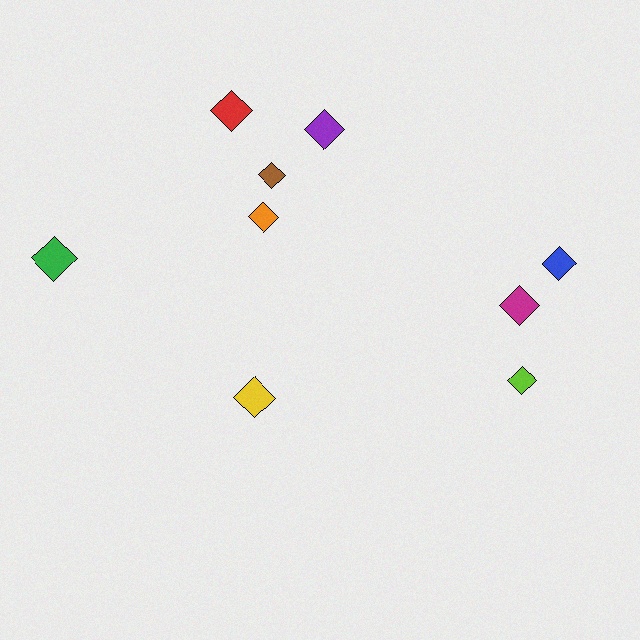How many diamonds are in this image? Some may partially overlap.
There are 9 diamonds.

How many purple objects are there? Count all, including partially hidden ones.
There is 1 purple object.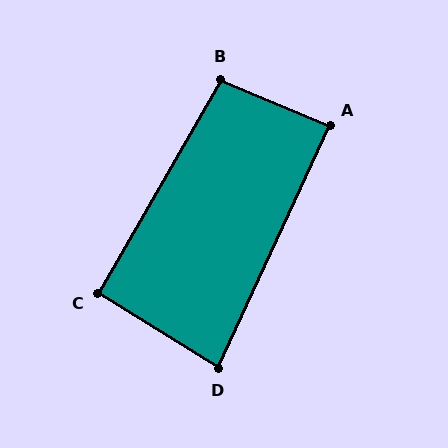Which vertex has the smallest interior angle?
D, at approximately 83 degrees.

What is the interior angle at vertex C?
Approximately 92 degrees (approximately right).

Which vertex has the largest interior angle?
B, at approximately 97 degrees.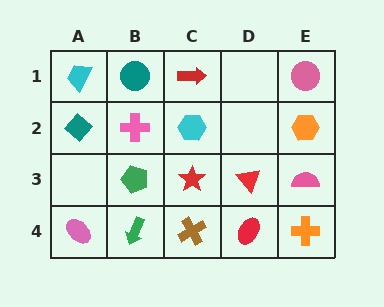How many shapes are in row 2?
4 shapes.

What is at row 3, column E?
A pink semicircle.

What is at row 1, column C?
A red arrow.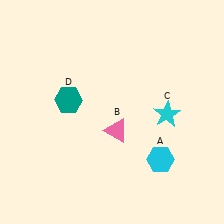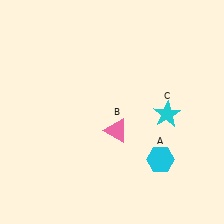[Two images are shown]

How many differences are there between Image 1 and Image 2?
There is 1 difference between the two images.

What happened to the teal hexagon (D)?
The teal hexagon (D) was removed in Image 2. It was in the top-left area of Image 1.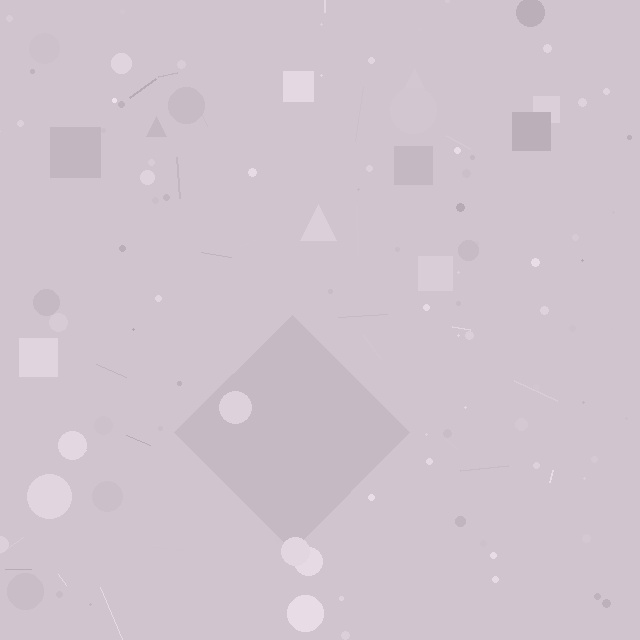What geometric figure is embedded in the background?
A diamond is embedded in the background.